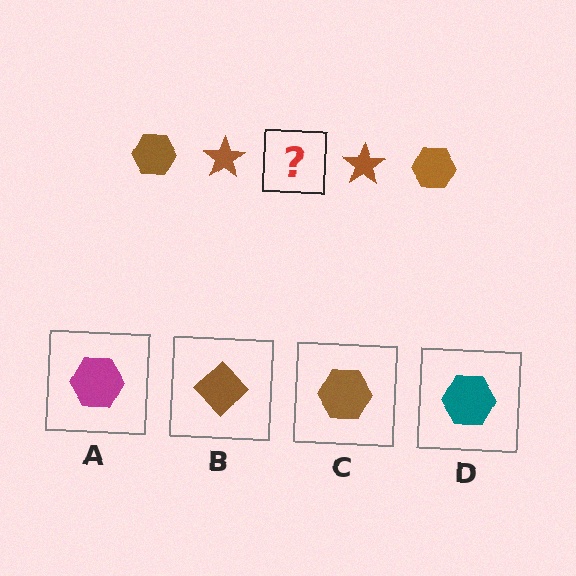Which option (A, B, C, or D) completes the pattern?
C.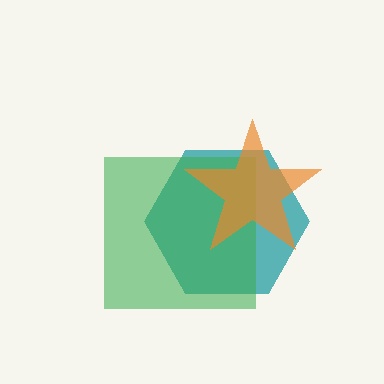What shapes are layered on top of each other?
The layered shapes are: a teal hexagon, a green square, an orange star.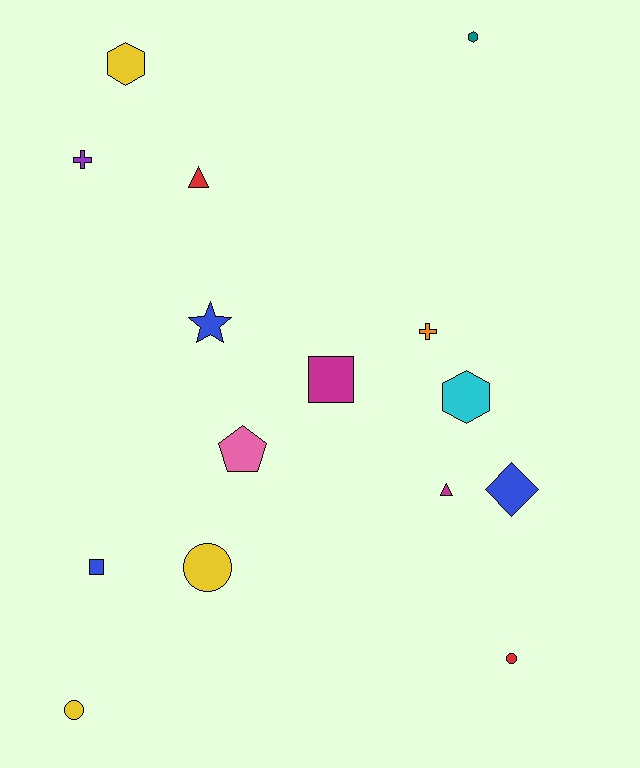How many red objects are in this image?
There are 2 red objects.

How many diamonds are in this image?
There is 1 diamond.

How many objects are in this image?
There are 15 objects.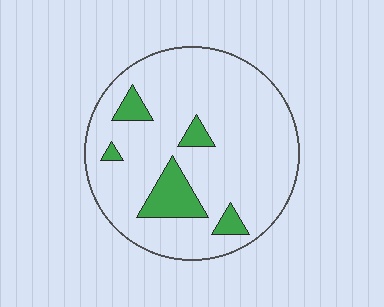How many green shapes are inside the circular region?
5.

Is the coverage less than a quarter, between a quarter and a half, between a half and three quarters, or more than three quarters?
Less than a quarter.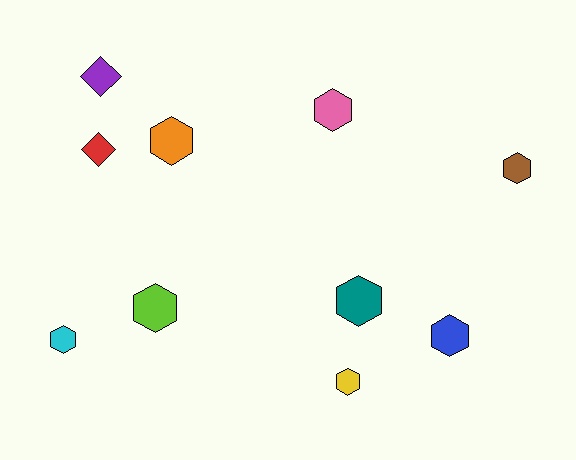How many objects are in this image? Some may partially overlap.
There are 10 objects.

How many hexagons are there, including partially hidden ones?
There are 8 hexagons.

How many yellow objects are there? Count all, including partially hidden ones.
There is 1 yellow object.